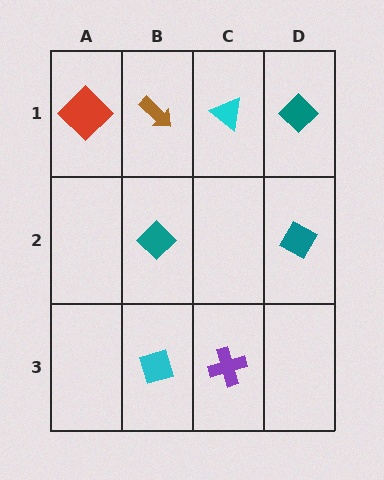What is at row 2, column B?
A teal diamond.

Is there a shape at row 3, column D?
No, that cell is empty.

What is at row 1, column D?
A teal diamond.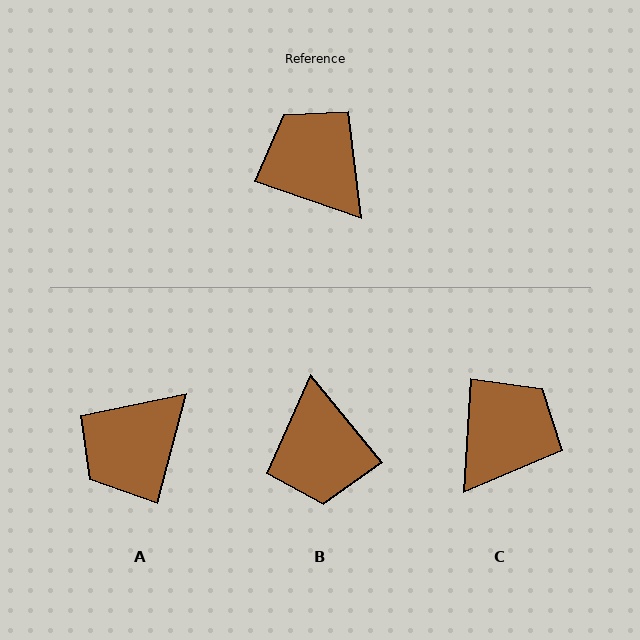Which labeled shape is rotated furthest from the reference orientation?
B, about 149 degrees away.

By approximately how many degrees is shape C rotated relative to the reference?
Approximately 74 degrees clockwise.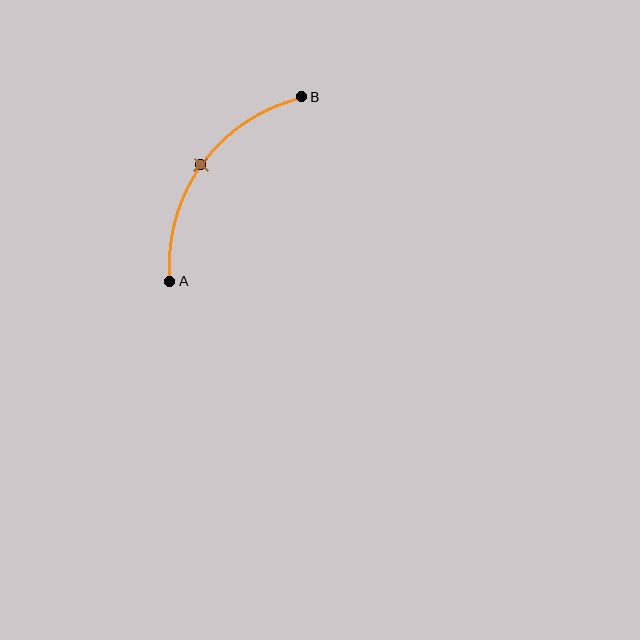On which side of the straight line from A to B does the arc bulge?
The arc bulges above and to the left of the straight line connecting A and B.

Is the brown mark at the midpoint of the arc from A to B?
Yes. The brown mark lies on the arc at equal arc-length from both A and B — it is the arc midpoint.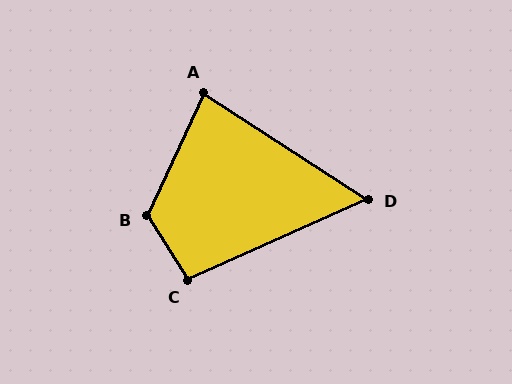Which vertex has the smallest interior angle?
D, at approximately 57 degrees.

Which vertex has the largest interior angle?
B, at approximately 123 degrees.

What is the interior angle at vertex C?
Approximately 98 degrees (obtuse).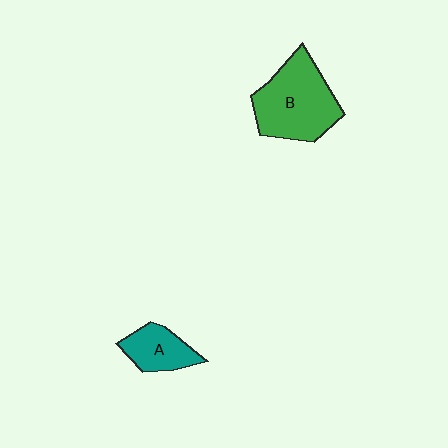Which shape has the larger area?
Shape B (green).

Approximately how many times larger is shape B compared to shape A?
Approximately 2.1 times.